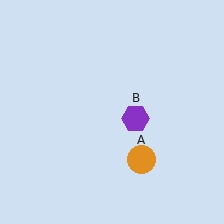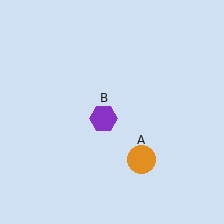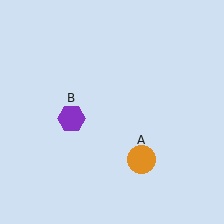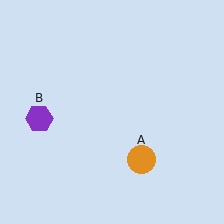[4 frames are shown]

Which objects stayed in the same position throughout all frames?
Orange circle (object A) remained stationary.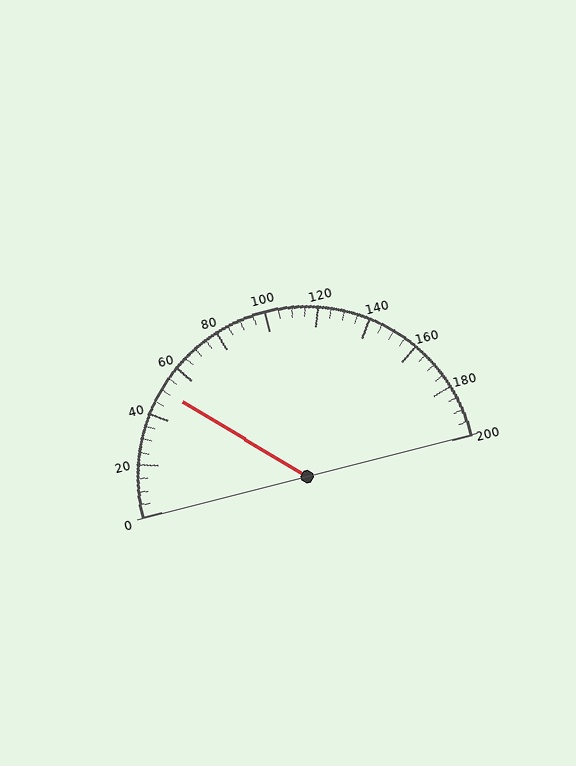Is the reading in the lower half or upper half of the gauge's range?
The reading is in the lower half of the range (0 to 200).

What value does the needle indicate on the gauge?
The needle indicates approximately 50.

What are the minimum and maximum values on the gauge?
The gauge ranges from 0 to 200.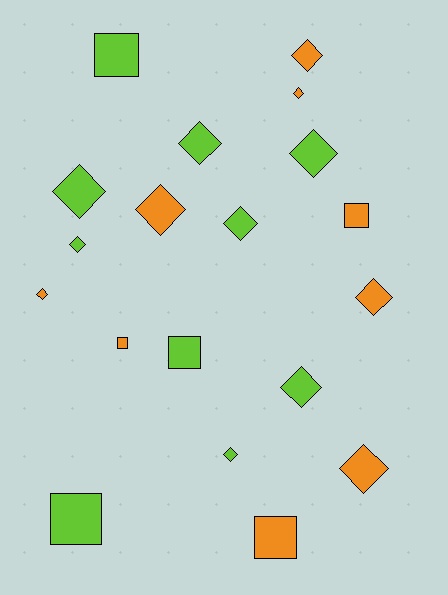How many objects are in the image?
There are 19 objects.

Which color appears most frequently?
Lime, with 10 objects.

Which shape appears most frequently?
Diamond, with 13 objects.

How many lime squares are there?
There are 3 lime squares.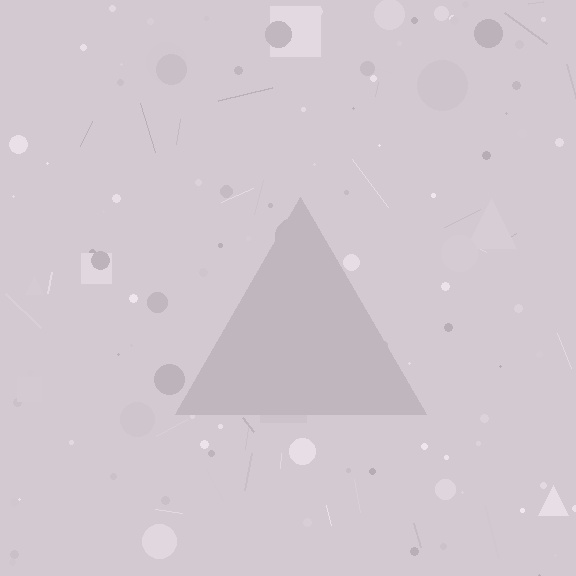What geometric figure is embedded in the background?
A triangle is embedded in the background.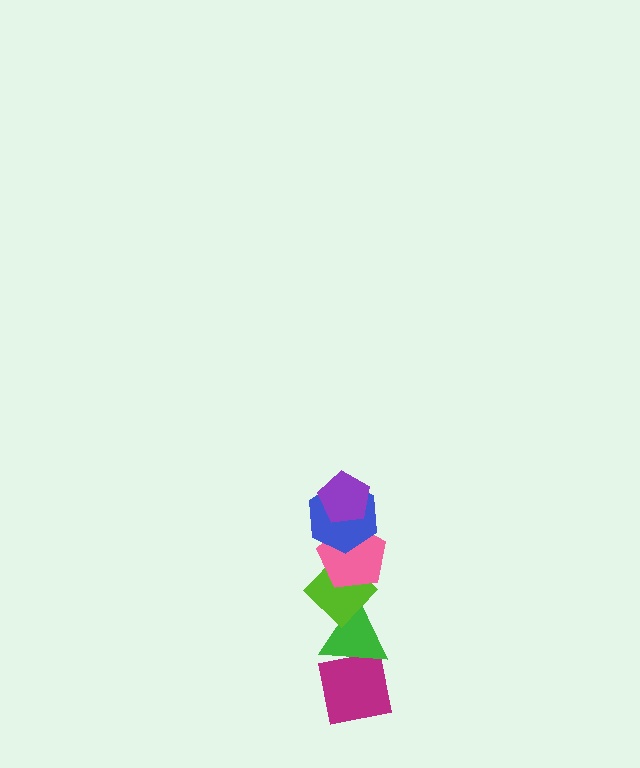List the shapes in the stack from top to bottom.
From top to bottom: the purple pentagon, the blue hexagon, the pink pentagon, the lime diamond, the green triangle, the magenta square.